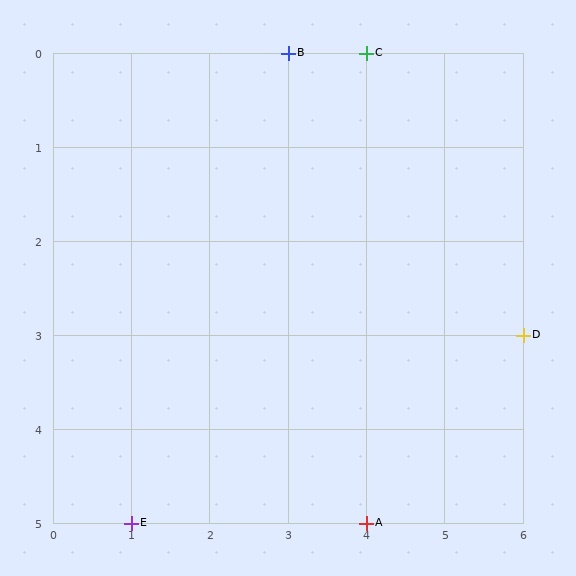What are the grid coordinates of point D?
Point D is at grid coordinates (6, 3).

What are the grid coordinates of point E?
Point E is at grid coordinates (1, 5).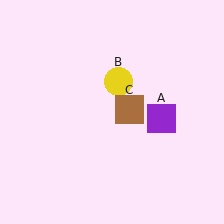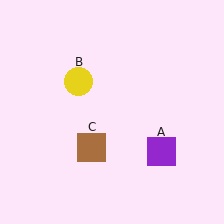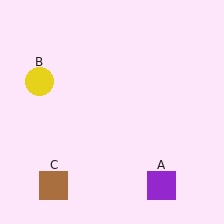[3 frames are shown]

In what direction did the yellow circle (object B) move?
The yellow circle (object B) moved left.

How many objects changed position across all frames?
3 objects changed position: purple square (object A), yellow circle (object B), brown square (object C).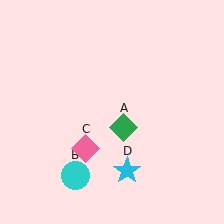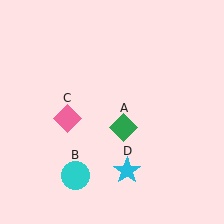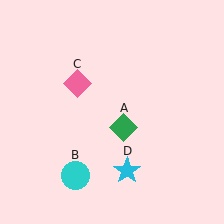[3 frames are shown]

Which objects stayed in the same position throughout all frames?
Green diamond (object A) and cyan circle (object B) and cyan star (object D) remained stationary.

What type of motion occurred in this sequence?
The pink diamond (object C) rotated clockwise around the center of the scene.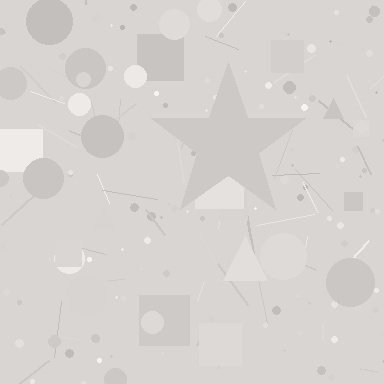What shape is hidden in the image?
A star is hidden in the image.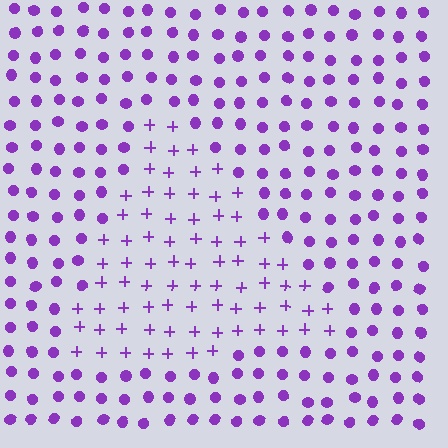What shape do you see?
I see a triangle.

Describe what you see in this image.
The image is filled with small purple elements arranged in a uniform grid. A triangle-shaped region contains plus signs, while the surrounding area contains circles. The boundary is defined purely by the change in element shape.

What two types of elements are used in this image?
The image uses plus signs inside the triangle region and circles outside it.